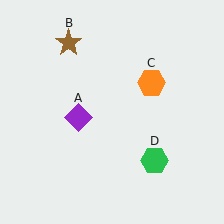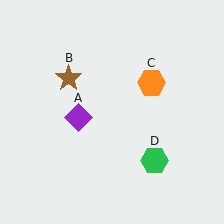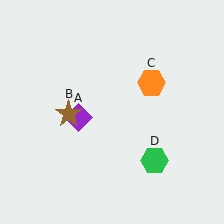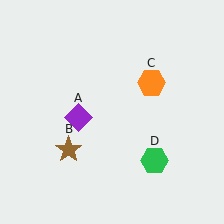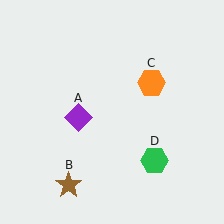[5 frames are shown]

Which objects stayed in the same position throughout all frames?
Purple diamond (object A) and orange hexagon (object C) and green hexagon (object D) remained stationary.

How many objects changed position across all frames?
1 object changed position: brown star (object B).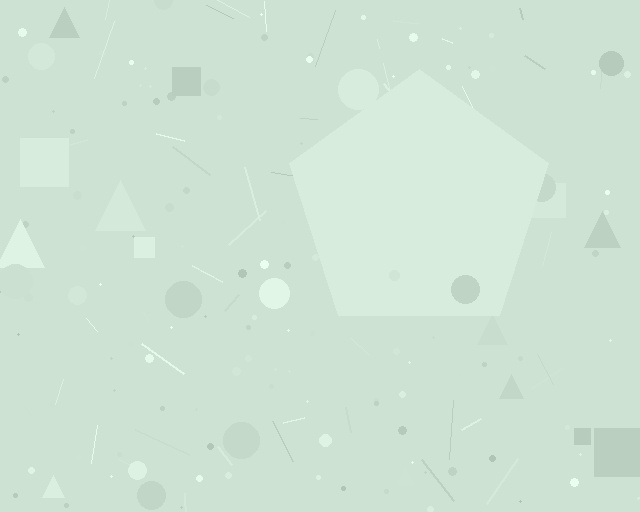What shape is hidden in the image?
A pentagon is hidden in the image.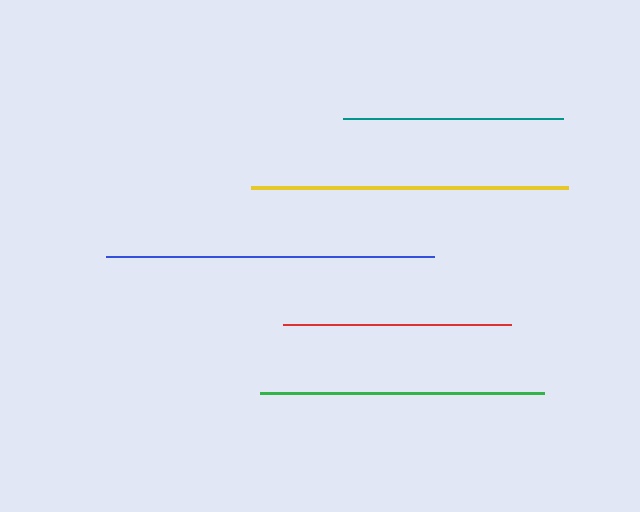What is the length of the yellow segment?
The yellow segment is approximately 317 pixels long.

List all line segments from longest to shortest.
From longest to shortest: blue, yellow, green, red, teal.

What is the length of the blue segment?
The blue segment is approximately 327 pixels long.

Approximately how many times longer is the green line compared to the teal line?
The green line is approximately 1.3 times the length of the teal line.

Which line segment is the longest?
The blue line is the longest at approximately 327 pixels.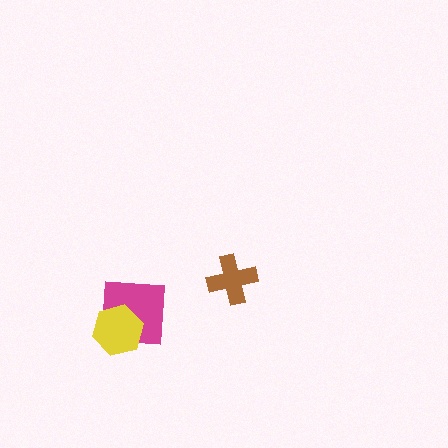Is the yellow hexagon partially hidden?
No, no other shape covers it.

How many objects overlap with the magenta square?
1 object overlaps with the magenta square.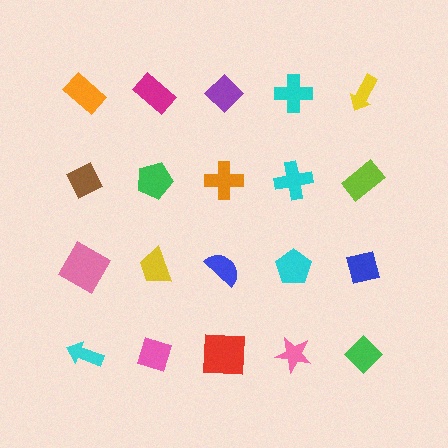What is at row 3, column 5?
A blue square.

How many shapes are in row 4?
5 shapes.